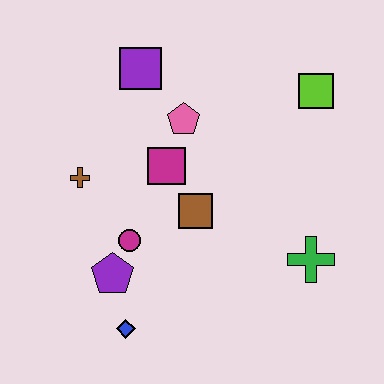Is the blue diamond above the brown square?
No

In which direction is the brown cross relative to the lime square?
The brown cross is to the left of the lime square.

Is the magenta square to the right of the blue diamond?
Yes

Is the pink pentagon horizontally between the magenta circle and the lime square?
Yes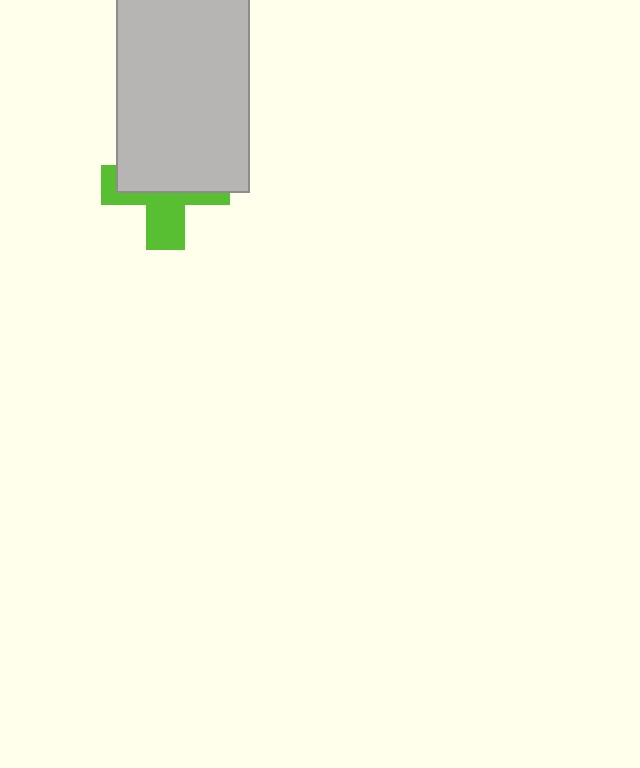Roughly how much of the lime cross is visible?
A small part of it is visible (roughly 42%).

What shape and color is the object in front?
The object in front is a light gray rectangle.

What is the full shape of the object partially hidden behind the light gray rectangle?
The partially hidden object is a lime cross.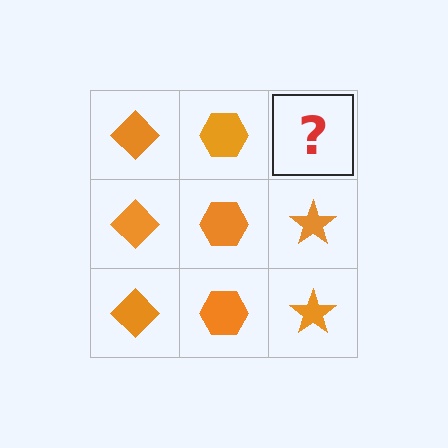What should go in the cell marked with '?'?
The missing cell should contain an orange star.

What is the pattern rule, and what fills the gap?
The rule is that each column has a consistent shape. The gap should be filled with an orange star.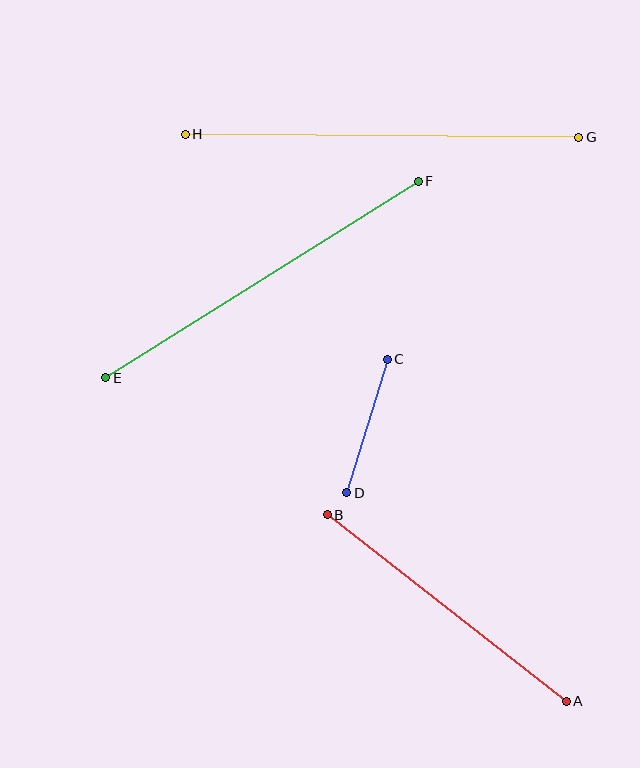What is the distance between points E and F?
The distance is approximately 369 pixels.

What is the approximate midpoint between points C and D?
The midpoint is at approximately (367, 426) pixels.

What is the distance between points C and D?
The distance is approximately 140 pixels.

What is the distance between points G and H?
The distance is approximately 394 pixels.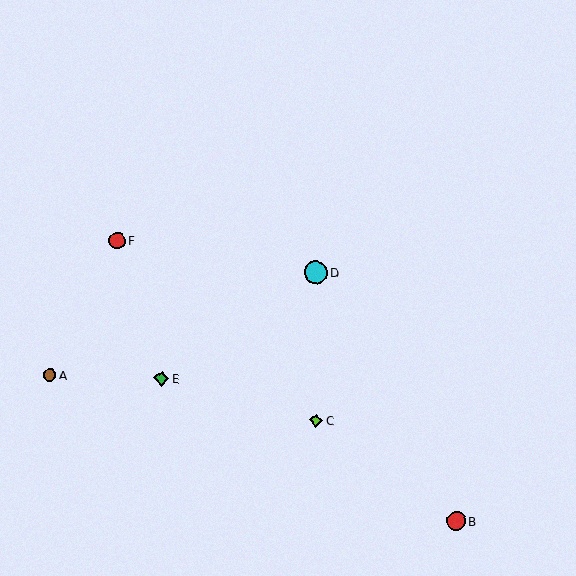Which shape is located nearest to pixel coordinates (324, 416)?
The lime diamond (labeled C) at (316, 420) is nearest to that location.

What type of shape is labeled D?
Shape D is a cyan circle.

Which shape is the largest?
The cyan circle (labeled D) is the largest.